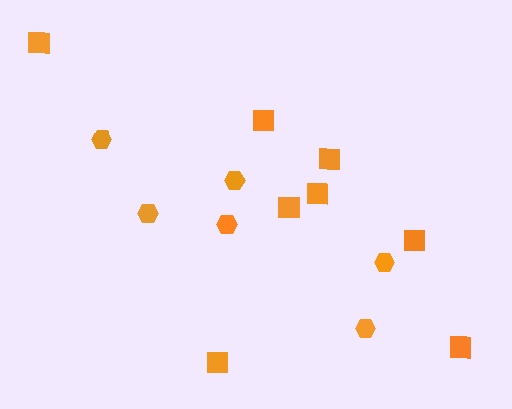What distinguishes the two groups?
There are 2 groups: one group of hexagons (6) and one group of squares (8).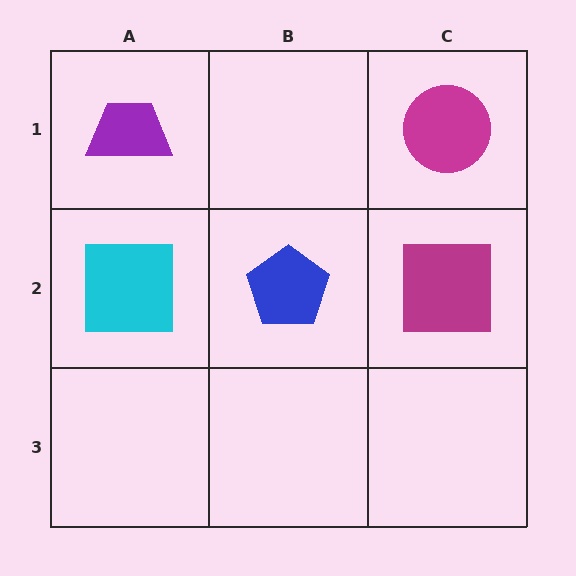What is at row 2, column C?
A magenta square.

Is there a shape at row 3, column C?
No, that cell is empty.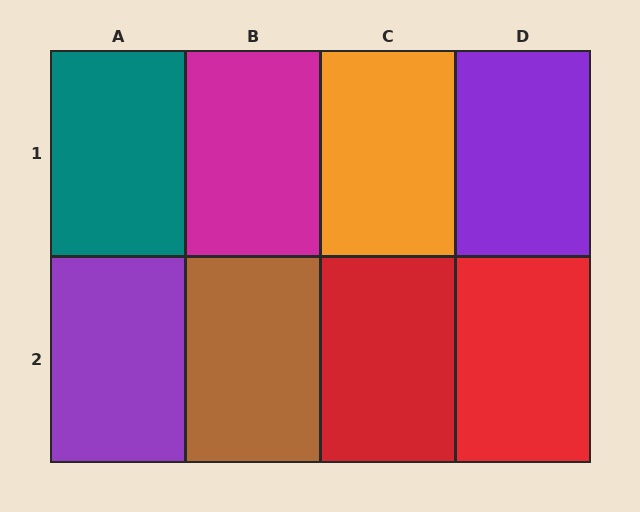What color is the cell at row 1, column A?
Teal.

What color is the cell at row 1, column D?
Purple.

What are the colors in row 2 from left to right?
Purple, brown, red, red.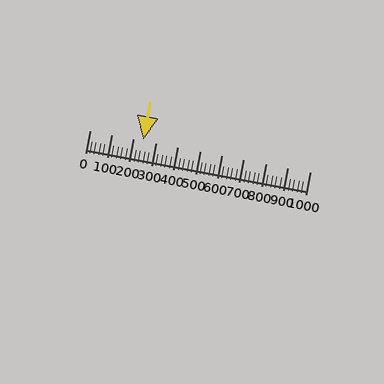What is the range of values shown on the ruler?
The ruler shows values from 0 to 1000.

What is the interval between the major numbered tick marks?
The major tick marks are spaced 100 units apart.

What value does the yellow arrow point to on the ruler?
The yellow arrow points to approximately 245.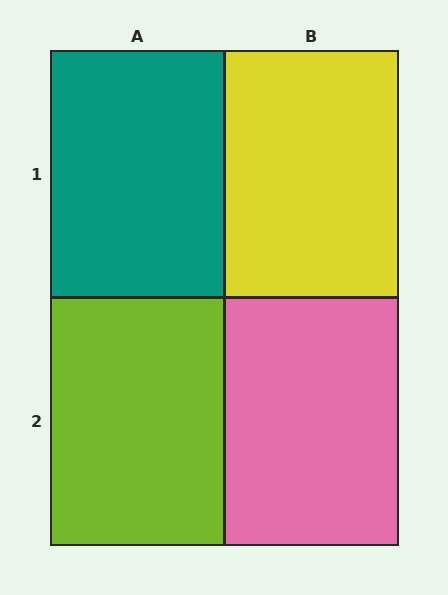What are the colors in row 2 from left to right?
Lime, pink.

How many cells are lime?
1 cell is lime.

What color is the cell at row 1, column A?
Teal.